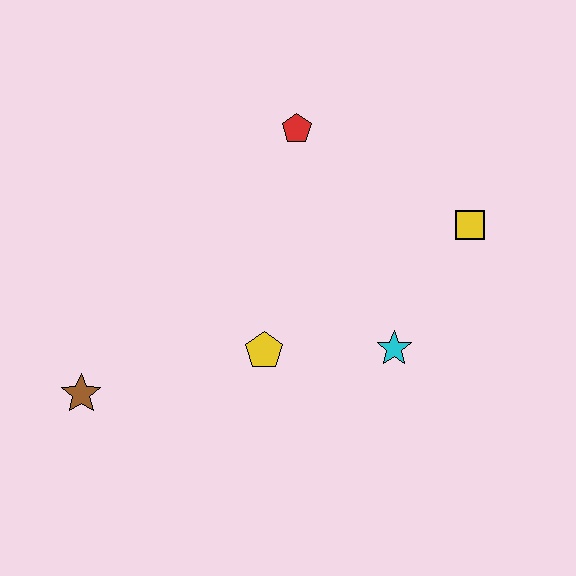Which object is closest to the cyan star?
The yellow pentagon is closest to the cyan star.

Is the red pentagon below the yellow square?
No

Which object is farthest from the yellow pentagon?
The yellow square is farthest from the yellow pentagon.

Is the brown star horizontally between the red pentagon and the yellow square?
No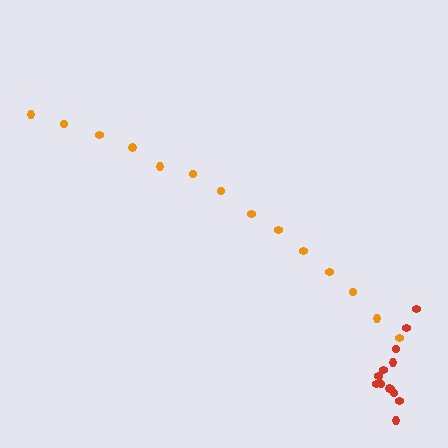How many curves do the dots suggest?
There are 2 distinct paths.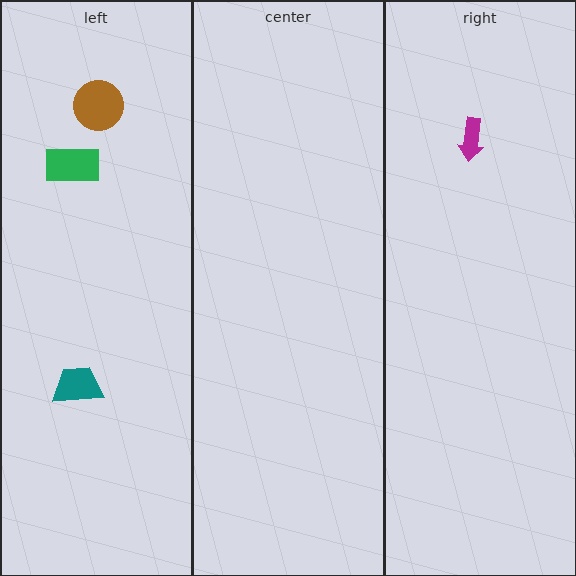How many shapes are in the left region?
3.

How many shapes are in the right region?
1.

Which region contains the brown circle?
The left region.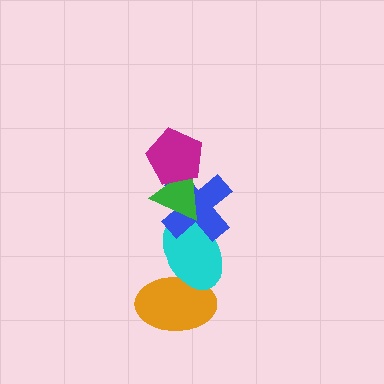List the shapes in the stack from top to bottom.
From top to bottom: the magenta pentagon, the green triangle, the blue cross, the cyan ellipse, the orange ellipse.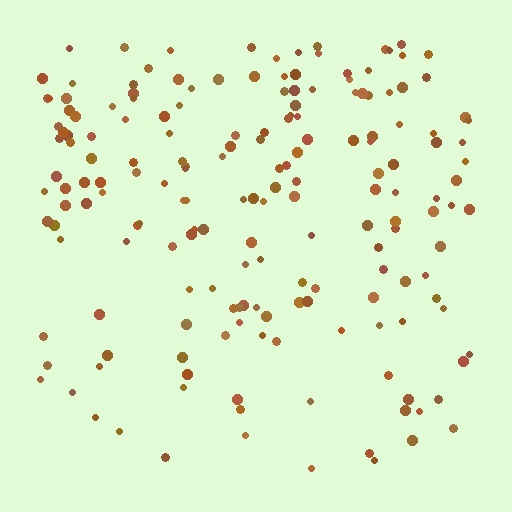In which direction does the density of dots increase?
From bottom to top, with the top side densest.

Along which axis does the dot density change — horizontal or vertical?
Vertical.